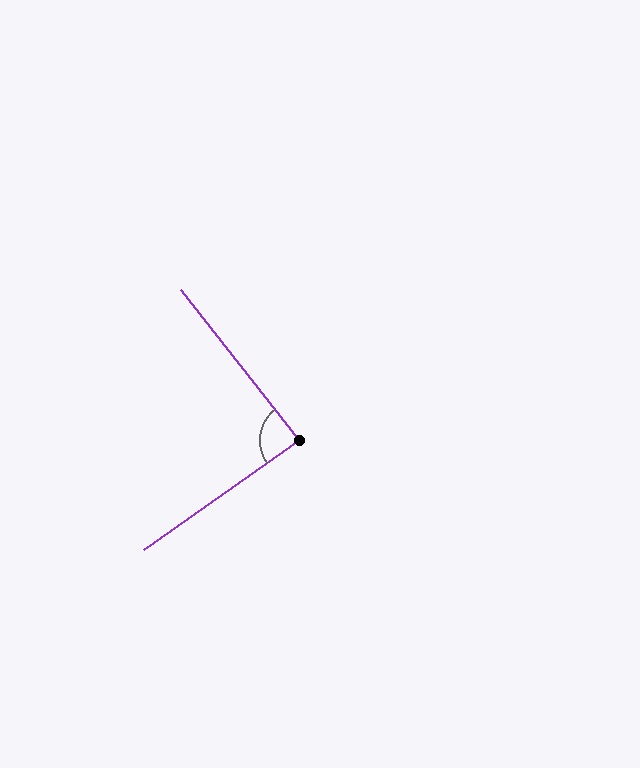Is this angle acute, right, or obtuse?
It is approximately a right angle.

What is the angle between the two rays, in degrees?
Approximately 87 degrees.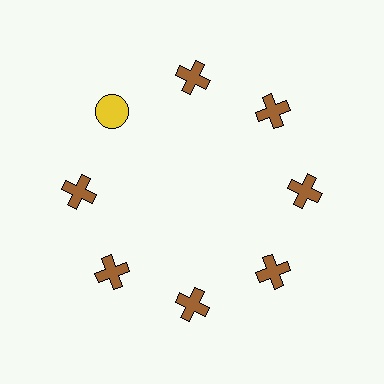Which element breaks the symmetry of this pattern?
The yellow circle at roughly the 10 o'clock position breaks the symmetry. All other shapes are brown crosses.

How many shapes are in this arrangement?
There are 8 shapes arranged in a ring pattern.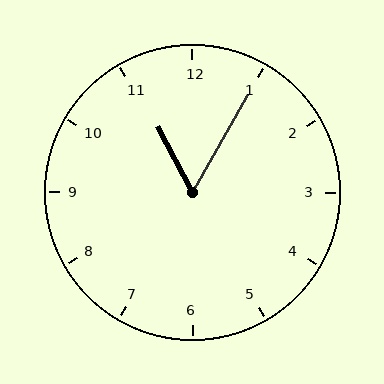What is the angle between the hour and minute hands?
Approximately 58 degrees.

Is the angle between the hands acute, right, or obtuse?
It is acute.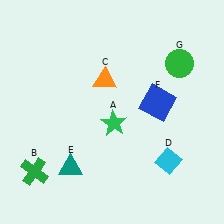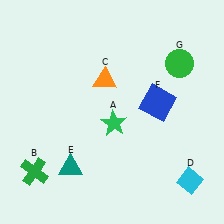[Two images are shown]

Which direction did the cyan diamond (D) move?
The cyan diamond (D) moved right.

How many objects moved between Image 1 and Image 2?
1 object moved between the two images.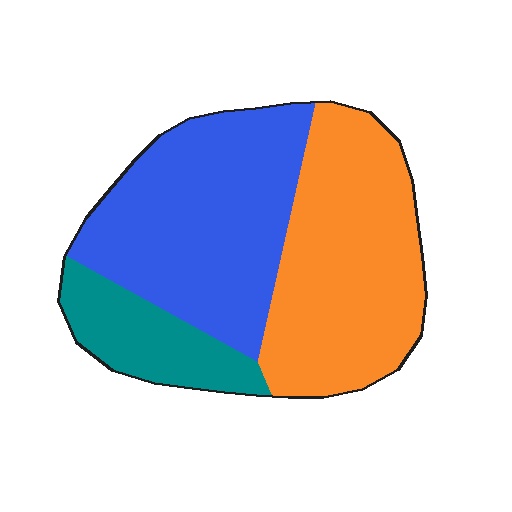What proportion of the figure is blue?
Blue takes up about two fifths (2/5) of the figure.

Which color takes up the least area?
Teal, at roughly 15%.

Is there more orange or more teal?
Orange.